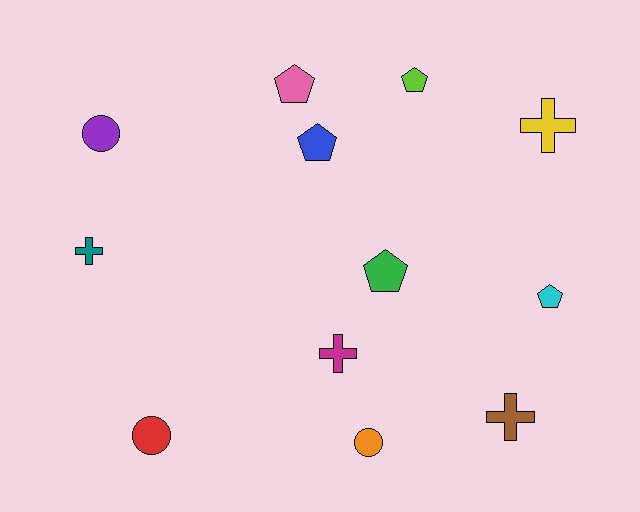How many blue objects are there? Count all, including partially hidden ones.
There is 1 blue object.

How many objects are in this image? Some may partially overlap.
There are 12 objects.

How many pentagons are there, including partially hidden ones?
There are 5 pentagons.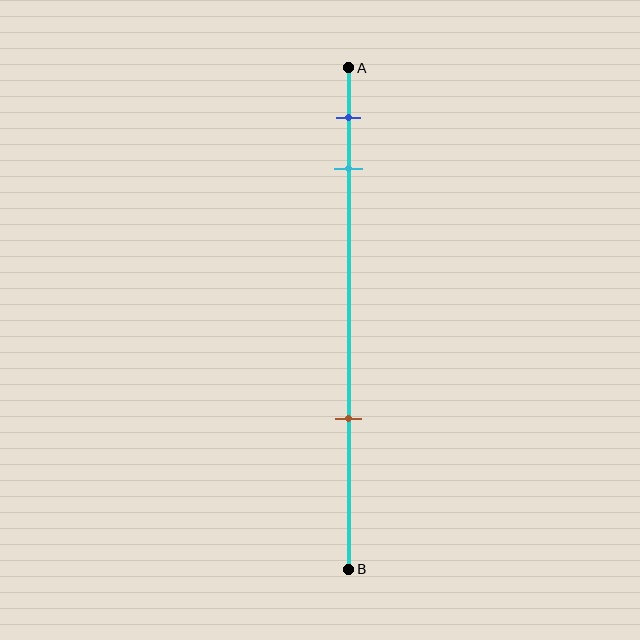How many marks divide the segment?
There are 3 marks dividing the segment.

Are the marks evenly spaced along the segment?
No, the marks are not evenly spaced.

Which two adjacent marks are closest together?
The blue and cyan marks are the closest adjacent pair.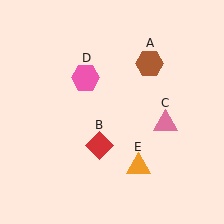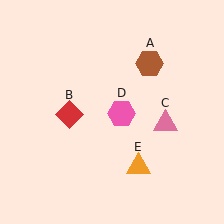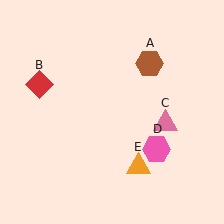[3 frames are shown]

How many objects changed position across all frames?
2 objects changed position: red diamond (object B), pink hexagon (object D).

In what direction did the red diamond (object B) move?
The red diamond (object B) moved up and to the left.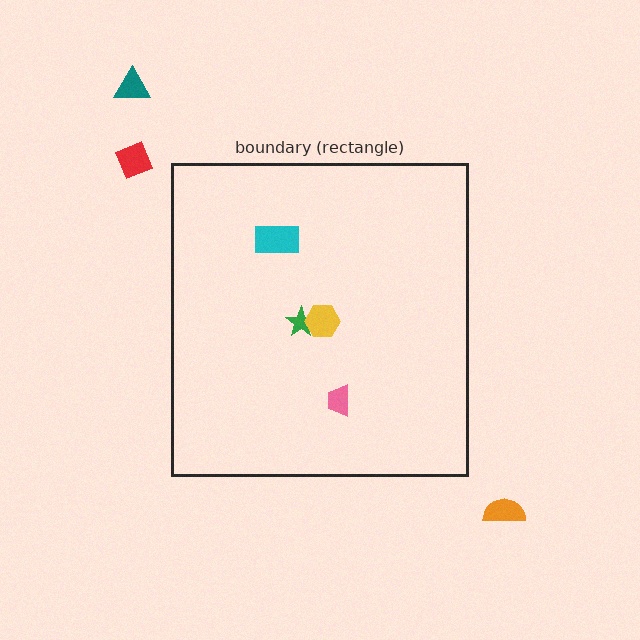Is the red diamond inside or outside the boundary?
Outside.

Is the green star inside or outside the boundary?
Inside.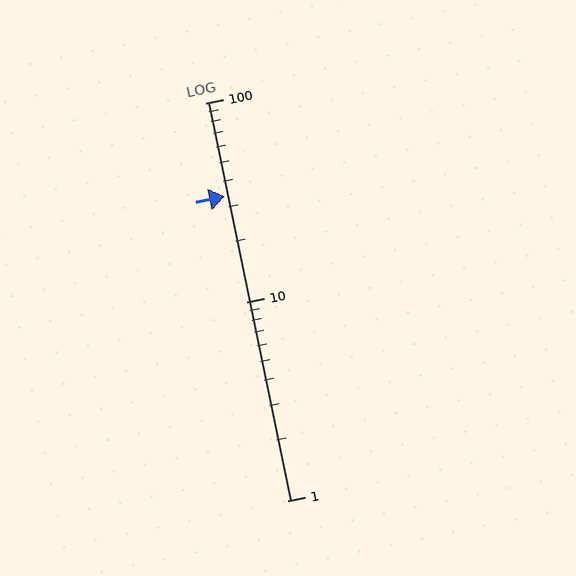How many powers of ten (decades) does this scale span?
The scale spans 2 decades, from 1 to 100.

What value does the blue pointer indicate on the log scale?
The pointer indicates approximately 34.